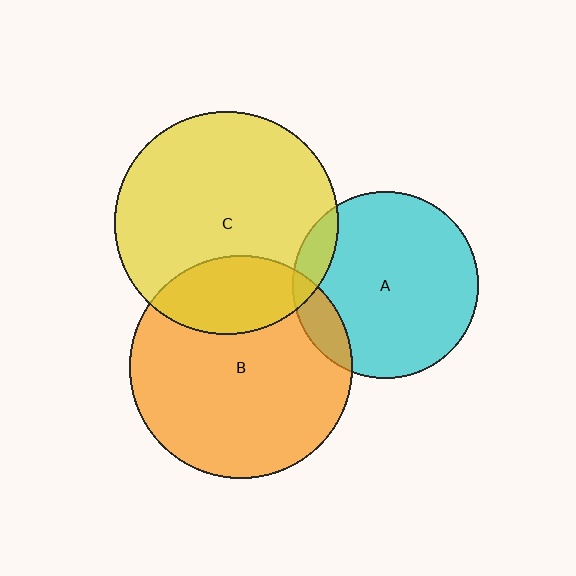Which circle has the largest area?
Circle C (yellow).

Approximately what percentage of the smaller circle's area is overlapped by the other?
Approximately 10%.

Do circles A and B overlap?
Yes.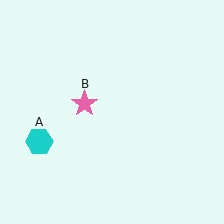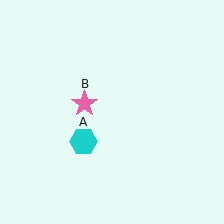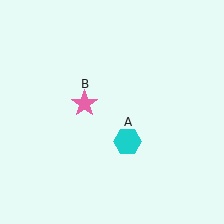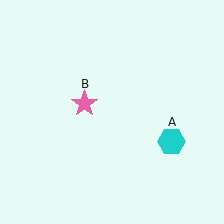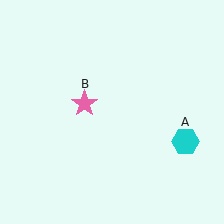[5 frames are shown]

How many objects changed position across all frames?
1 object changed position: cyan hexagon (object A).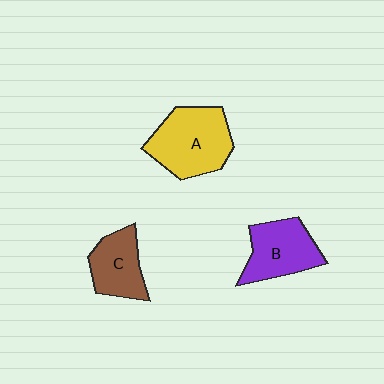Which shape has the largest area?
Shape A (yellow).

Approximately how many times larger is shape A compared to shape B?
Approximately 1.3 times.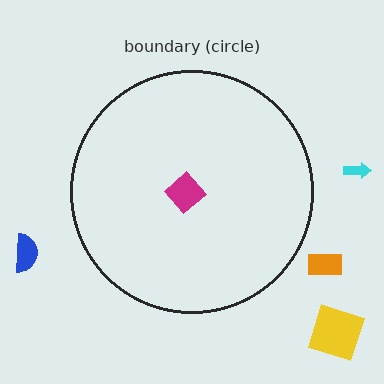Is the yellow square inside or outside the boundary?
Outside.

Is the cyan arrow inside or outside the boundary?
Outside.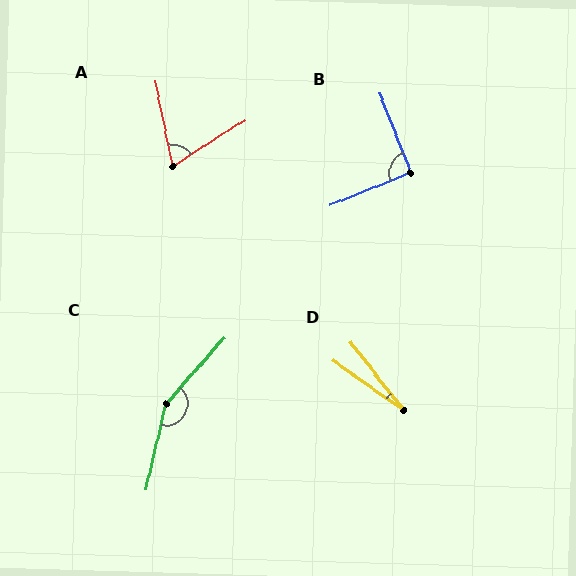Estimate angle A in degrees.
Approximately 69 degrees.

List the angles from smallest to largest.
D (17°), A (69°), B (91°), C (152°).